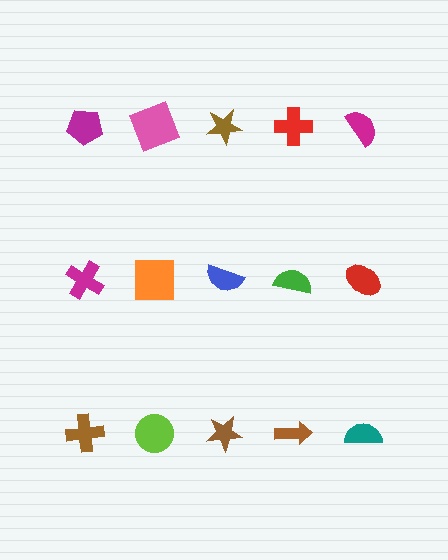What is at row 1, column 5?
A magenta semicircle.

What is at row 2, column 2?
An orange square.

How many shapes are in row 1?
5 shapes.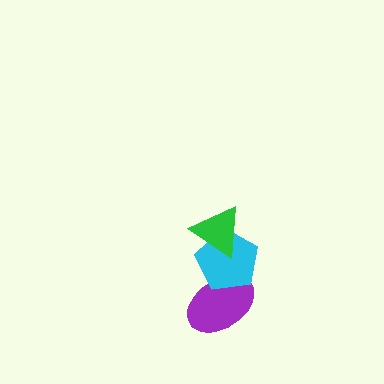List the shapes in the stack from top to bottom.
From top to bottom: the green triangle, the cyan pentagon, the purple ellipse.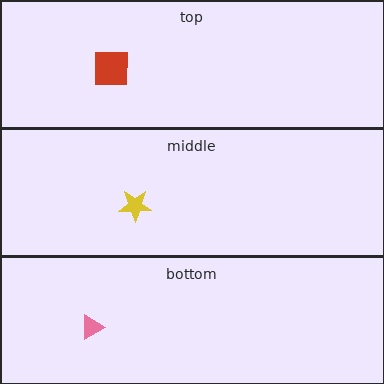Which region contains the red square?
The top region.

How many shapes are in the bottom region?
1.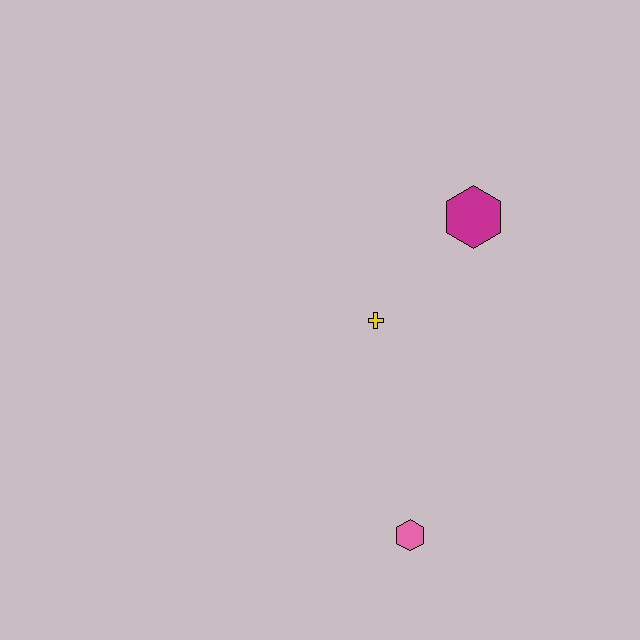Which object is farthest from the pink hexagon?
The magenta hexagon is farthest from the pink hexagon.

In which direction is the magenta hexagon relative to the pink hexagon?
The magenta hexagon is above the pink hexagon.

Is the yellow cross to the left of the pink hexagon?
Yes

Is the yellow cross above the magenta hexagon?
No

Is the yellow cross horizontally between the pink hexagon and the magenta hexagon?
No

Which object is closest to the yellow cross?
The magenta hexagon is closest to the yellow cross.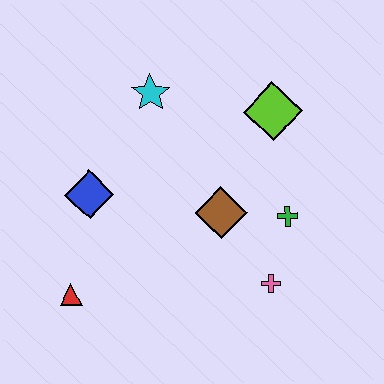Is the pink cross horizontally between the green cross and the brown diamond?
Yes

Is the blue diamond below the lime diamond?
Yes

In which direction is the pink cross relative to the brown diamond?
The pink cross is below the brown diamond.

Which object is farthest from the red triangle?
The lime diamond is farthest from the red triangle.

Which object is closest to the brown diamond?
The green cross is closest to the brown diamond.